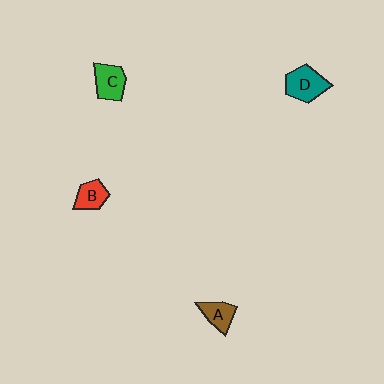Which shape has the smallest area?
Shape B (red).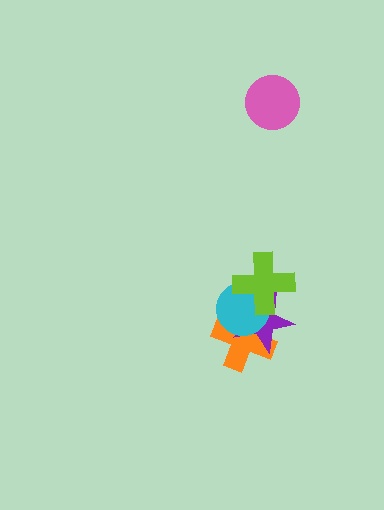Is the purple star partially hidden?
Yes, it is partially covered by another shape.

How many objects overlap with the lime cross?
2 objects overlap with the lime cross.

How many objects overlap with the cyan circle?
3 objects overlap with the cyan circle.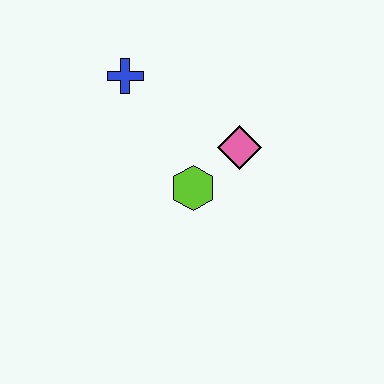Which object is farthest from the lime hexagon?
The blue cross is farthest from the lime hexagon.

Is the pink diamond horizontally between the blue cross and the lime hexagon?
No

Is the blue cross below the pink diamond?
No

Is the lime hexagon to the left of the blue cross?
No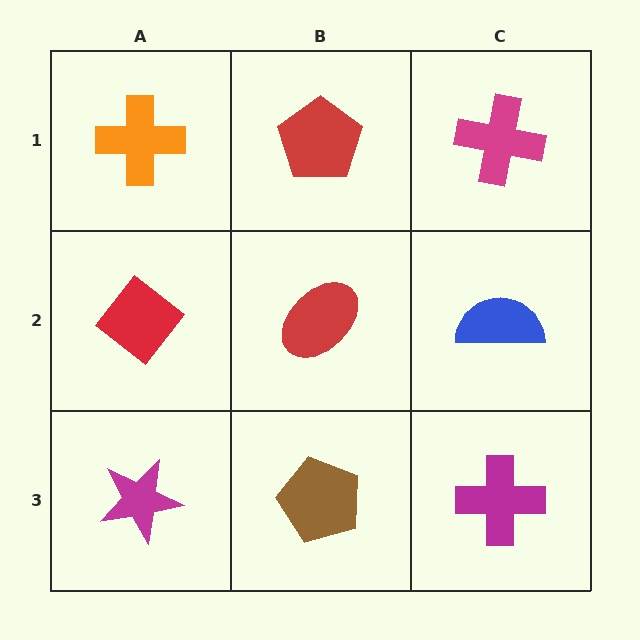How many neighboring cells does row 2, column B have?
4.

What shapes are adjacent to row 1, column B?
A red ellipse (row 2, column B), an orange cross (row 1, column A), a magenta cross (row 1, column C).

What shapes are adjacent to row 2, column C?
A magenta cross (row 1, column C), a magenta cross (row 3, column C), a red ellipse (row 2, column B).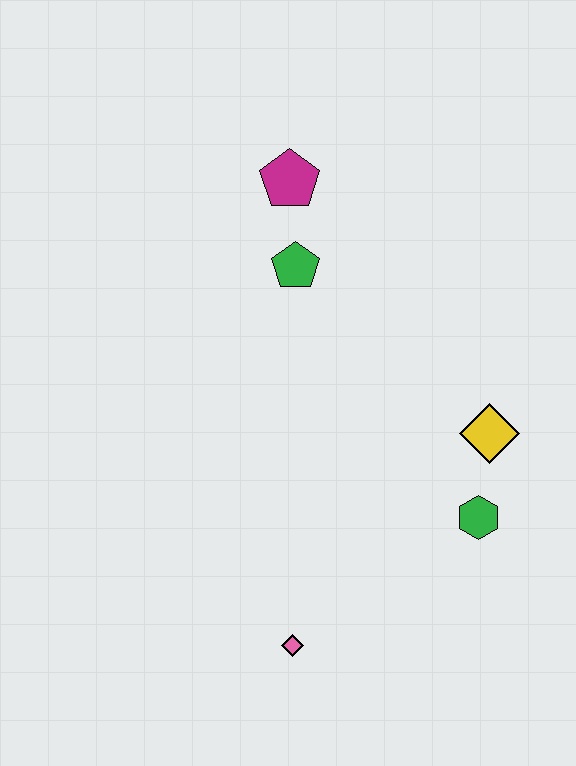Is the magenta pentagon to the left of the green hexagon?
Yes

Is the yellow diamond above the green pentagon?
No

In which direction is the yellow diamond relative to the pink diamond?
The yellow diamond is above the pink diamond.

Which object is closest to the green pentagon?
The magenta pentagon is closest to the green pentagon.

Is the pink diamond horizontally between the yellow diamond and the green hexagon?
No